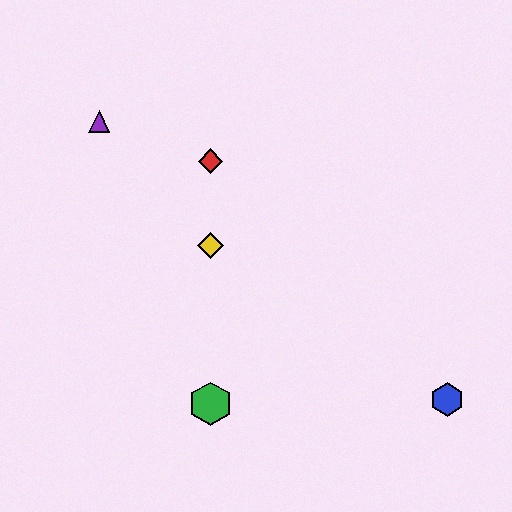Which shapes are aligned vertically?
The red diamond, the green hexagon, the yellow diamond are aligned vertically.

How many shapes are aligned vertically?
3 shapes (the red diamond, the green hexagon, the yellow diamond) are aligned vertically.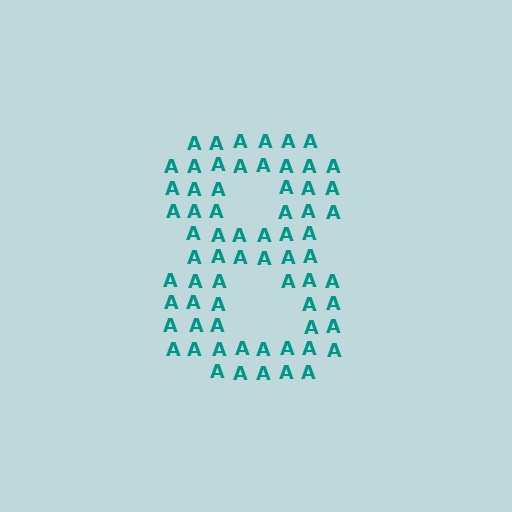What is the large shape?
The large shape is the digit 8.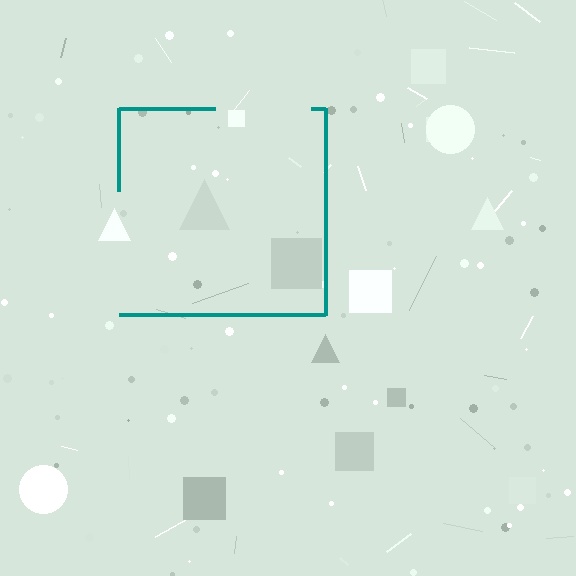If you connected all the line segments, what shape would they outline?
They would outline a square.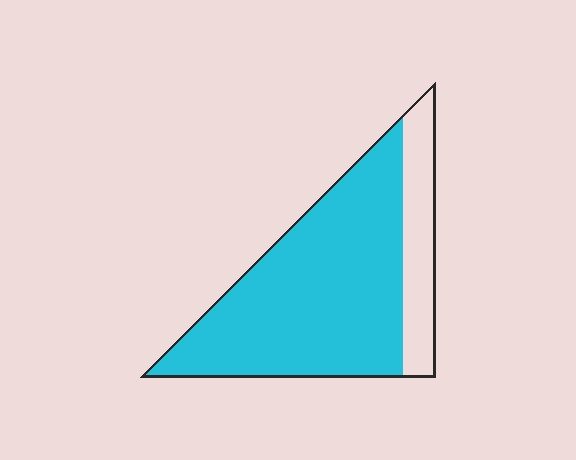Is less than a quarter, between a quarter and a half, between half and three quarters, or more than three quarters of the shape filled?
More than three quarters.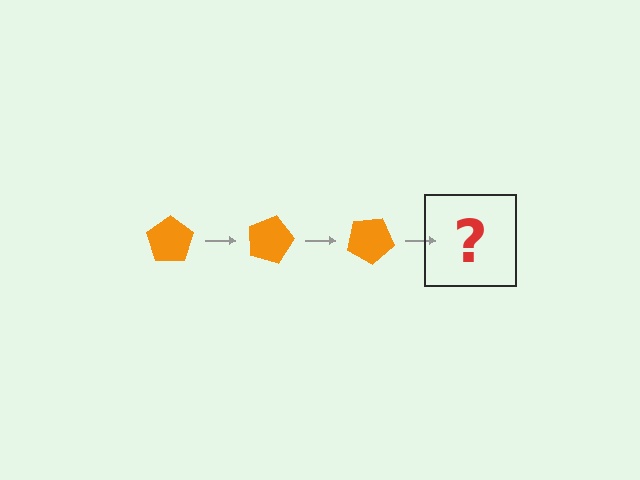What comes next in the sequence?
The next element should be an orange pentagon rotated 45 degrees.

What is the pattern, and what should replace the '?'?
The pattern is that the pentagon rotates 15 degrees each step. The '?' should be an orange pentagon rotated 45 degrees.